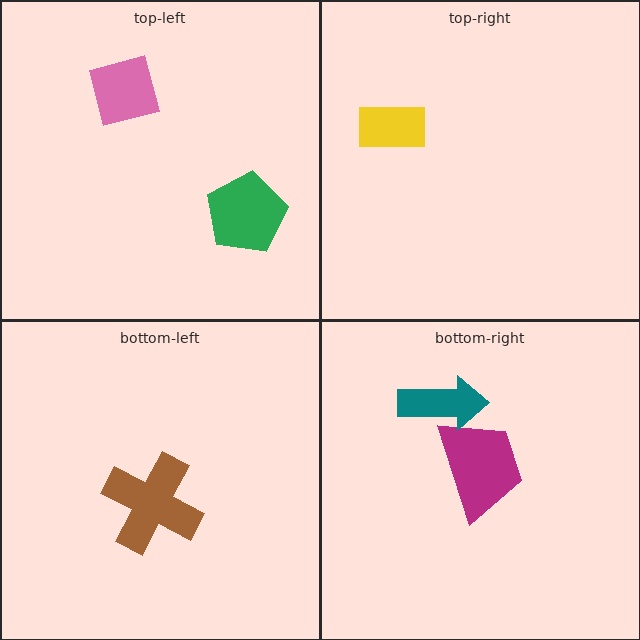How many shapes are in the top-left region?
2.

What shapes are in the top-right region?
The yellow rectangle.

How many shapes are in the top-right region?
1.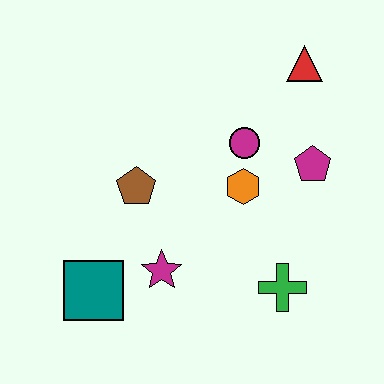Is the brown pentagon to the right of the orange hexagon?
No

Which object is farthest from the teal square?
The red triangle is farthest from the teal square.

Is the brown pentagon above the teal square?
Yes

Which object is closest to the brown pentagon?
The magenta star is closest to the brown pentagon.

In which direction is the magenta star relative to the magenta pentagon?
The magenta star is to the left of the magenta pentagon.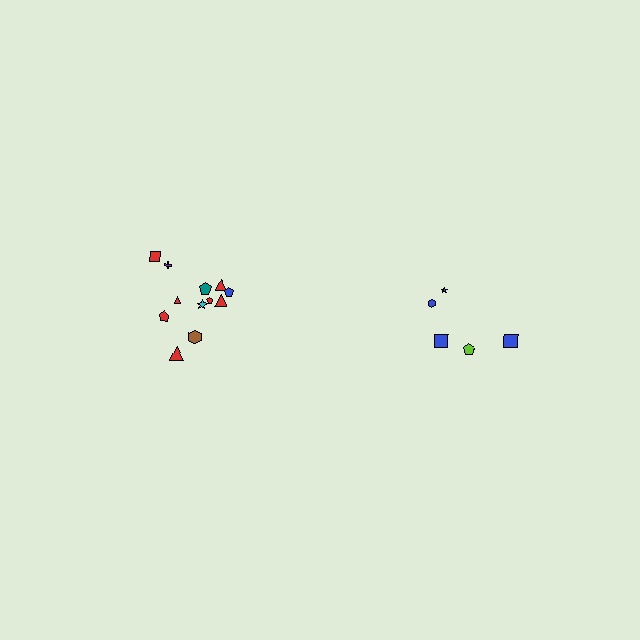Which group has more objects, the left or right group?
The left group.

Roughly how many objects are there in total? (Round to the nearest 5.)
Roughly 15 objects in total.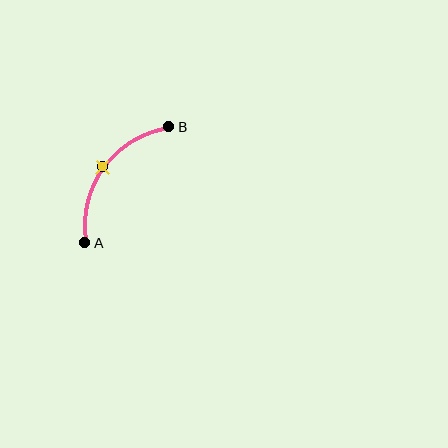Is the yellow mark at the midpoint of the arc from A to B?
Yes. The yellow mark lies on the arc at equal arc-length from both A and B — it is the arc midpoint.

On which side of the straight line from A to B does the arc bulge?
The arc bulges above and to the left of the straight line connecting A and B.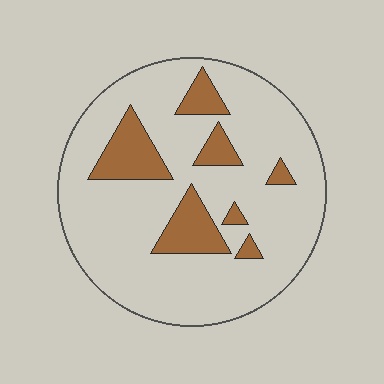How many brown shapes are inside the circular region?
7.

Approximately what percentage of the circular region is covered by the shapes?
Approximately 20%.